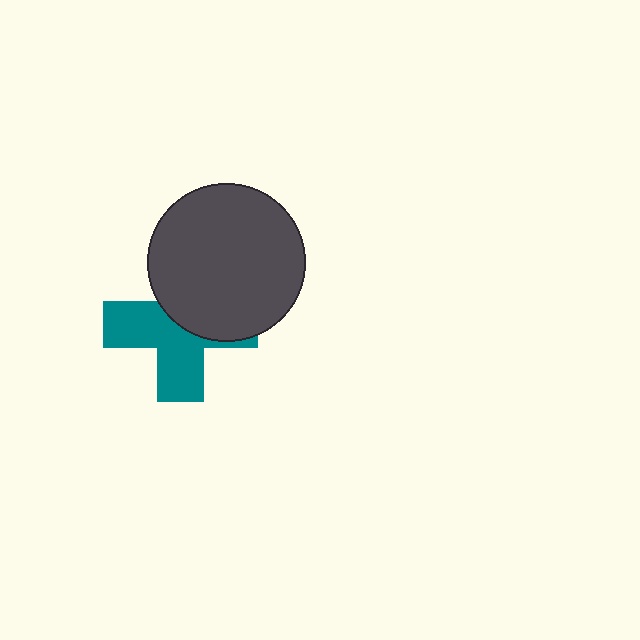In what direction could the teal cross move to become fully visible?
The teal cross could move down. That would shift it out from behind the dark gray circle entirely.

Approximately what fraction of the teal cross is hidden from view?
Roughly 47% of the teal cross is hidden behind the dark gray circle.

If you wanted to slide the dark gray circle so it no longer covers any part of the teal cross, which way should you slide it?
Slide it up — that is the most direct way to separate the two shapes.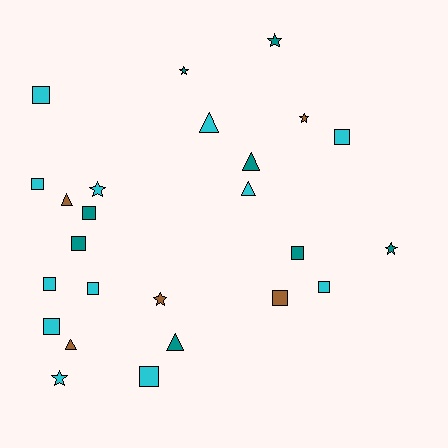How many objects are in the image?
There are 25 objects.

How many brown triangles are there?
There are 2 brown triangles.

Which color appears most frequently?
Cyan, with 12 objects.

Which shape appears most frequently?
Square, with 12 objects.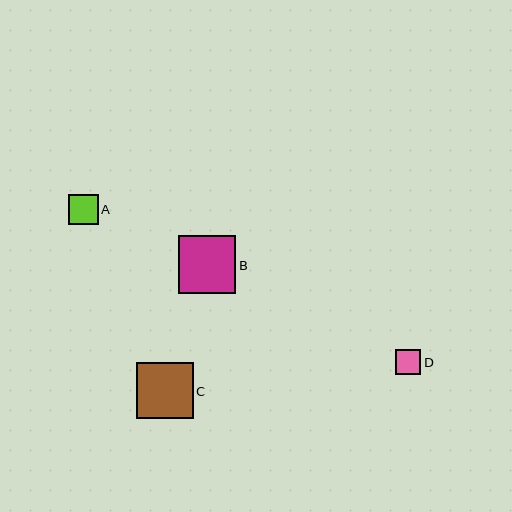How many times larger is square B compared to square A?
Square B is approximately 1.9 times the size of square A.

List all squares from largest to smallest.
From largest to smallest: B, C, A, D.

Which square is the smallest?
Square D is the smallest with a size of approximately 25 pixels.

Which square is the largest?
Square B is the largest with a size of approximately 57 pixels.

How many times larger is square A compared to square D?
Square A is approximately 1.2 times the size of square D.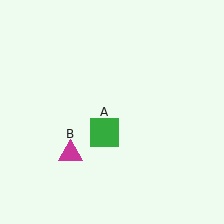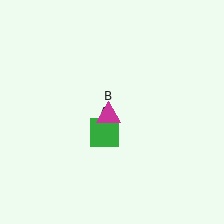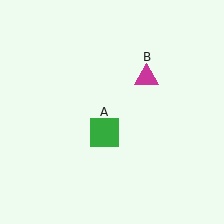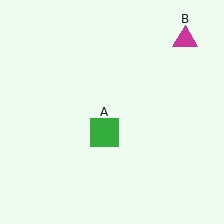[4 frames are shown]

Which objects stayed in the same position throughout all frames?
Green square (object A) remained stationary.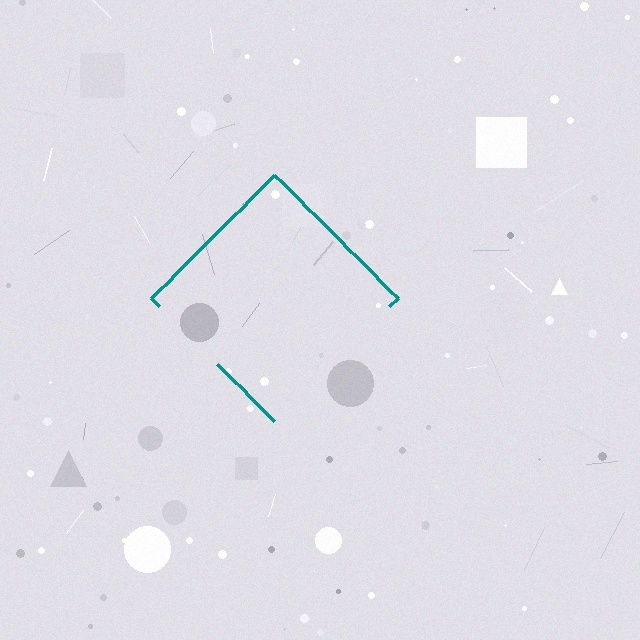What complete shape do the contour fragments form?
The contour fragments form a diamond.